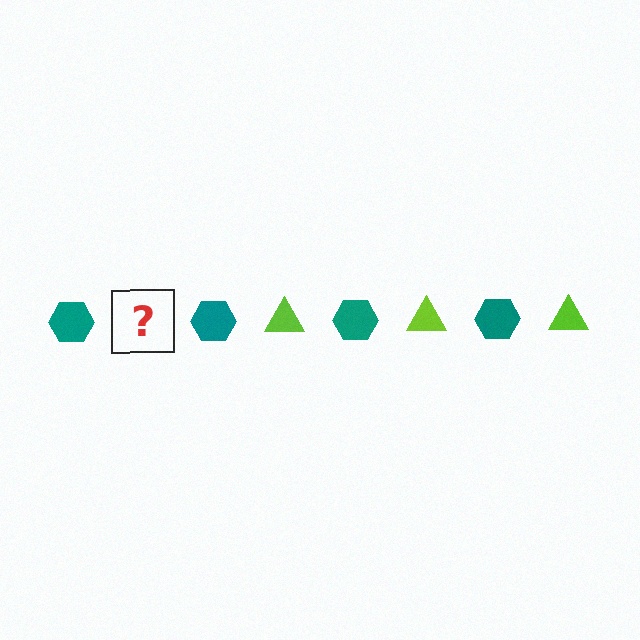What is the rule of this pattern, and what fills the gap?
The rule is that the pattern alternates between teal hexagon and lime triangle. The gap should be filled with a lime triangle.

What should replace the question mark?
The question mark should be replaced with a lime triangle.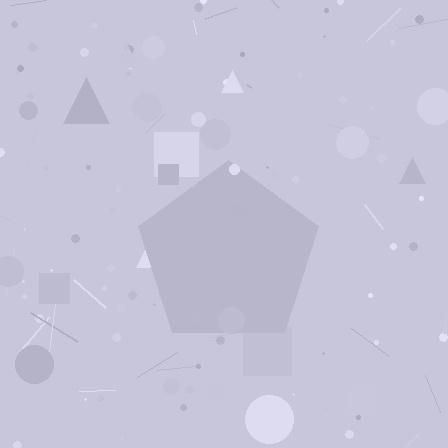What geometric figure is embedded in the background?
A pentagon is embedded in the background.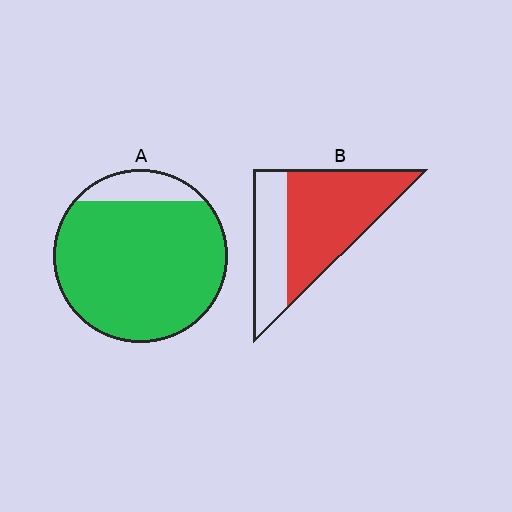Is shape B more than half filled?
Yes.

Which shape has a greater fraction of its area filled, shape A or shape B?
Shape A.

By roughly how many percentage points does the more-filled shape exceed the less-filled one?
By roughly 20 percentage points (A over B).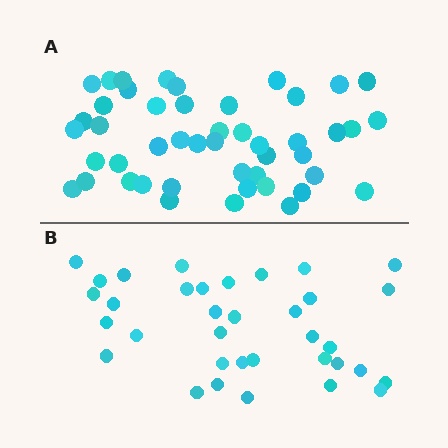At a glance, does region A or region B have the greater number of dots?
Region A (the top region) has more dots.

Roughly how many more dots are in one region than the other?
Region A has roughly 12 or so more dots than region B.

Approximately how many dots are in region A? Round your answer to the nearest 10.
About 50 dots. (The exact count is 47, which rounds to 50.)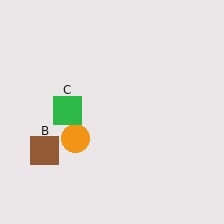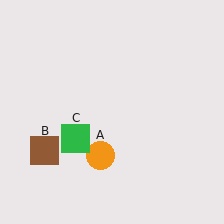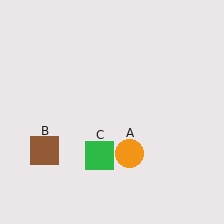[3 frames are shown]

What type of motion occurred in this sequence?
The orange circle (object A), green square (object C) rotated counterclockwise around the center of the scene.